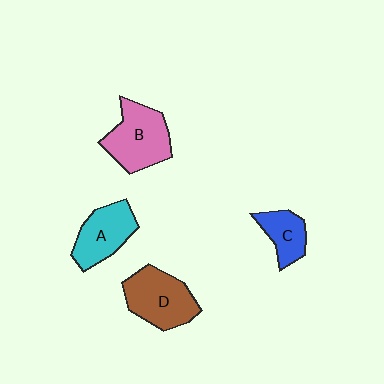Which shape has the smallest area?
Shape C (blue).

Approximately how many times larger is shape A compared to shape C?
Approximately 1.4 times.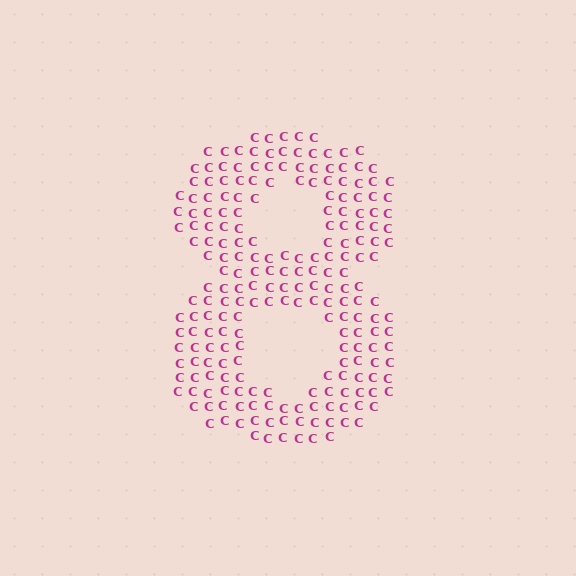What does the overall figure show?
The overall figure shows the digit 8.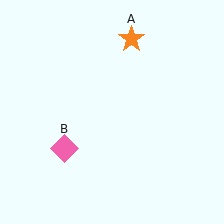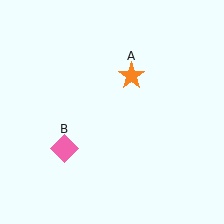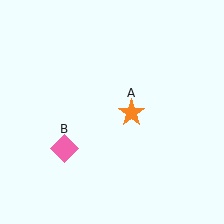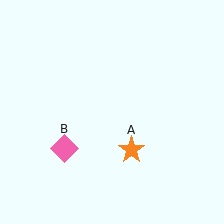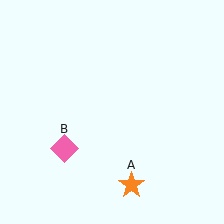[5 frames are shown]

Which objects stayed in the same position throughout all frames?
Pink diamond (object B) remained stationary.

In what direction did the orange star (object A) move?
The orange star (object A) moved down.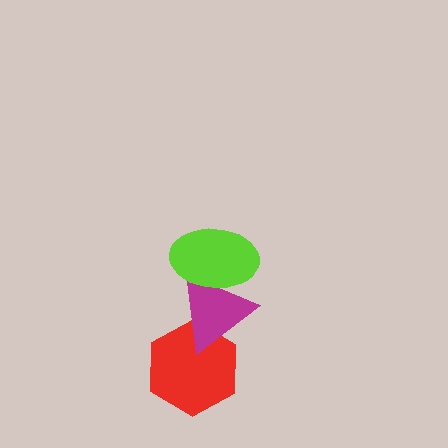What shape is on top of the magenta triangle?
The lime ellipse is on top of the magenta triangle.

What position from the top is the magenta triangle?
The magenta triangle is 2nd from the top.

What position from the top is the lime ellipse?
The lime ellipse is 1st from the top.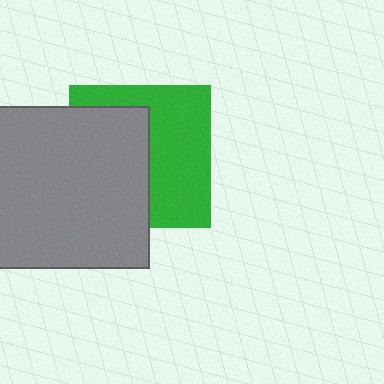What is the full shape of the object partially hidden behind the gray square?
The partially hidden object is a green square.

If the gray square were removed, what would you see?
You would see the complete green square.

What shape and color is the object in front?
The object in front is a gray square.